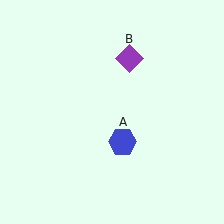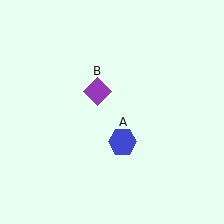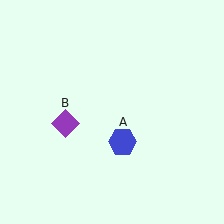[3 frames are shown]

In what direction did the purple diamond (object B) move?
The purple diamond (object B) moved down and to the left.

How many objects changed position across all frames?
1 object changed position: purple diamond (object B).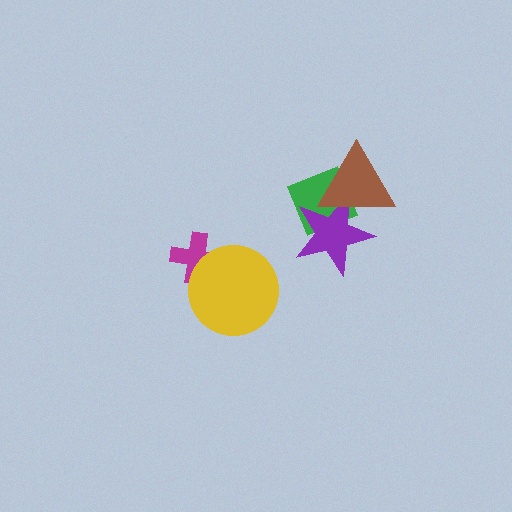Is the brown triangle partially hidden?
No, no other shape covers it.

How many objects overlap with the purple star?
2 objects overlap with the purple star.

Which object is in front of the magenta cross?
The yellow circle is in front of the magenta cross.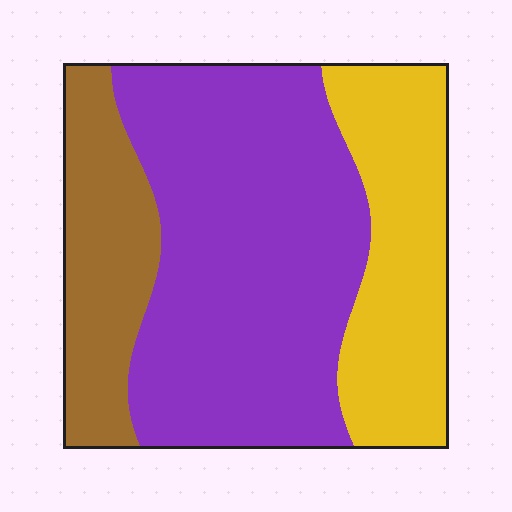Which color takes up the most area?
Purple, at roughly 55%.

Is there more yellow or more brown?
Yellow.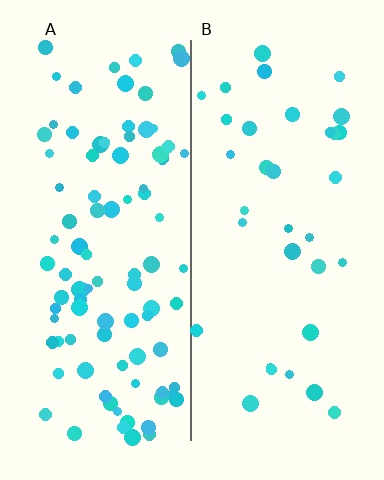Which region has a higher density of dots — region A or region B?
A (the left).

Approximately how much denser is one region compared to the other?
Approximately 2.7× — region A over region B.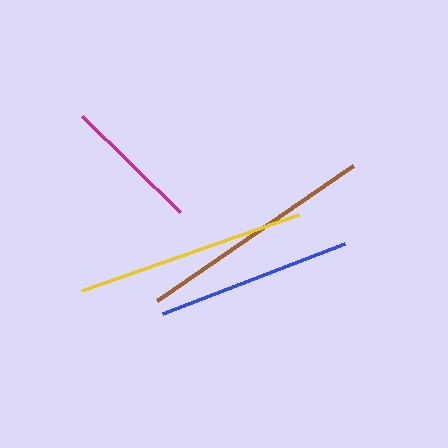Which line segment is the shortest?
The magenta line is the shortest at approximately 137 pixels.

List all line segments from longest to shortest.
From longest to shortest: brown, yellow, blue, magenta.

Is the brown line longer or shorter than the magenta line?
The brown line is longer than the magenta line.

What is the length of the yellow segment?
The yellow segment is approximately 230 pixels long.